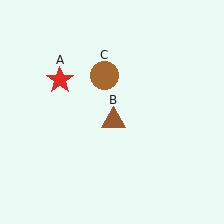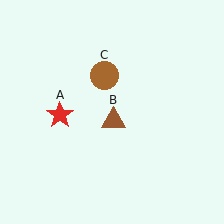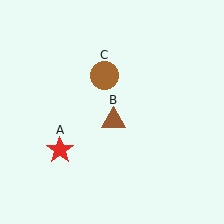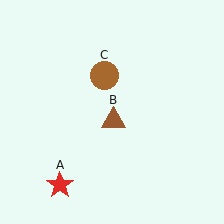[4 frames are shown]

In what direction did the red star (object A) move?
The red star (object A) moved down.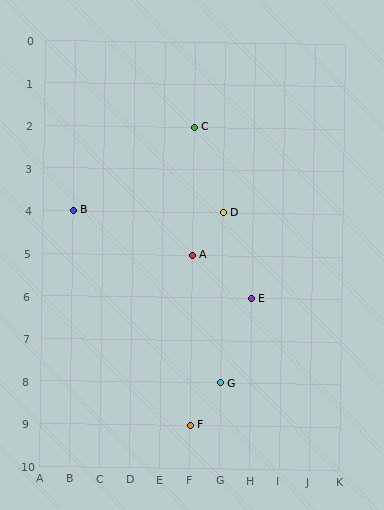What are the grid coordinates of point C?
Point C is at grid coordinates (F, 2).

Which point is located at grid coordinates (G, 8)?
Point G is at (G, 8).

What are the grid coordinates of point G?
Point G is at grid coordinates (G, 8).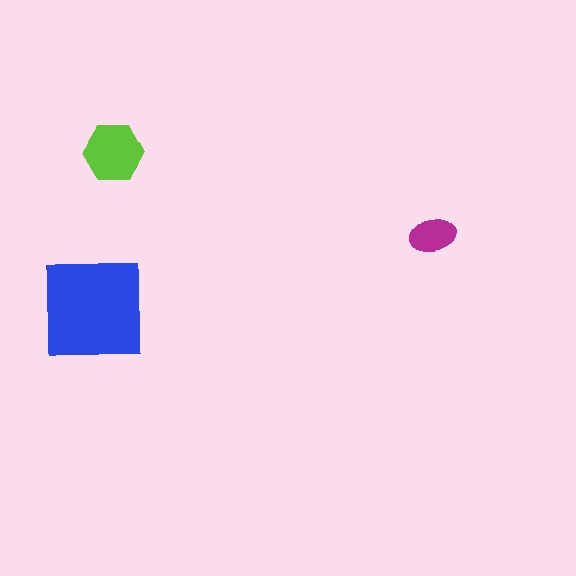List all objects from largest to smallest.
The blue square, the lime hexagon, the magenta ellipse.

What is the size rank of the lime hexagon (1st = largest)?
2nd.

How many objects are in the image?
There are 3 objects in the image.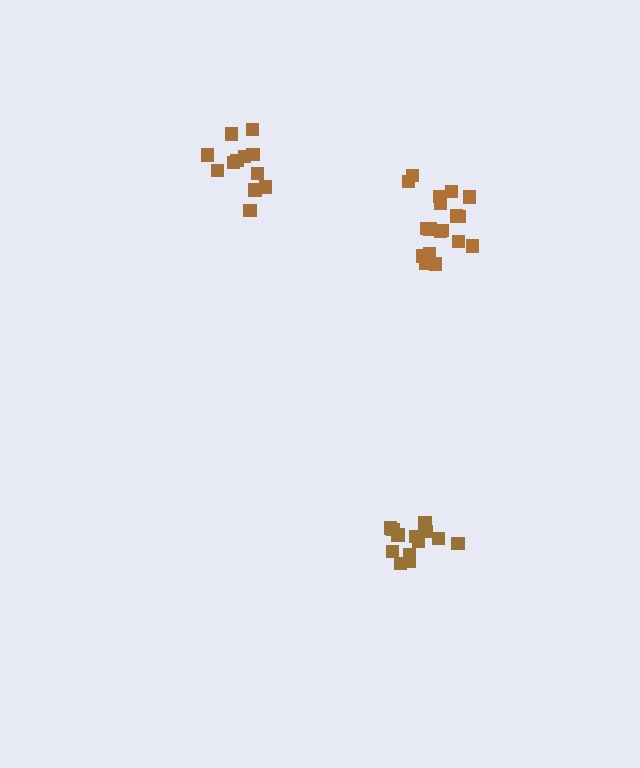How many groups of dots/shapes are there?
There are 3 groups.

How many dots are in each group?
Group 1: 13 dots, Group 2: 12 dots, Group 3: 18 dots (43 total).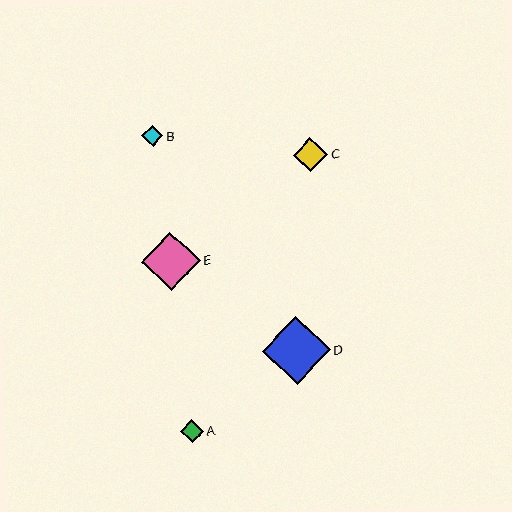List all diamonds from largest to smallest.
From largest to smallest: D, E, C, A, B.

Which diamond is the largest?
Diamond D is the largest with a size of approximately 68 pixels.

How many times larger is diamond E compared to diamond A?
Diamond E is approximately 2.6 times the size of diamond A.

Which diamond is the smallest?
Diamond B is the smallest with a size of approximately 21 pixels.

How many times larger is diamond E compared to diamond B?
Diamond E is approximately 2.8 times the size of diamond B.